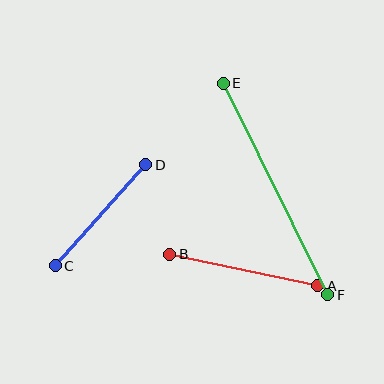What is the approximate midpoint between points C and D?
The midpoint is at approximately (101, 215) pixels.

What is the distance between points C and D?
The distance is approximately 136 pixels.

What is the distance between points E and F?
The distance is approximately 236 pixels.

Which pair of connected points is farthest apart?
Points E and F are farthest apart.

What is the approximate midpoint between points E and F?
The midpoint is at approximately (276, 189) pixels.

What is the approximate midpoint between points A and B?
The midpoint is at approximately (244, 270) pixels.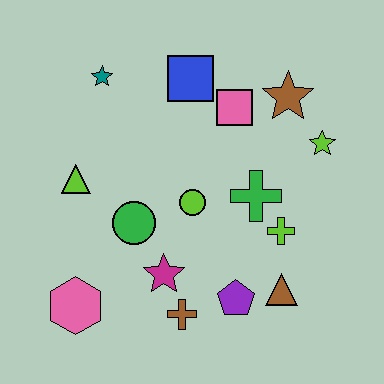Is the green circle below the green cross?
Yes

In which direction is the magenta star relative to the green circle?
The magenta star is below the green circle.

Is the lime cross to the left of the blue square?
No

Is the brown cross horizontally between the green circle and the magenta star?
No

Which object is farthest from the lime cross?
The teal star is farthest from the lime cross.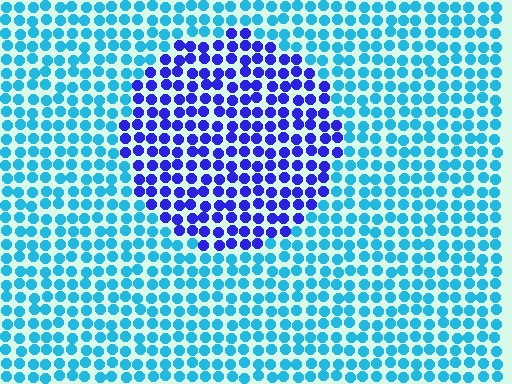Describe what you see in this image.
The image is filled with small cyan elements in a uniform arrangement. A circle-shaped region is visible where the elements are tinted to a slightly different hue, forming a subtle color boundary.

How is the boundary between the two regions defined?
The boundary is defined purely by a slight shift in hue (about 51 degrees). Spacing, size, and orientation are identical on both sides.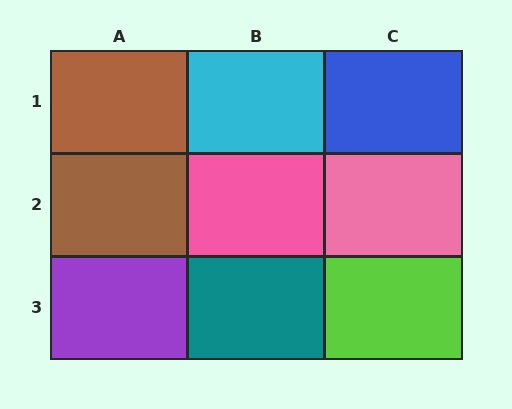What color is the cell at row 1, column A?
Brown.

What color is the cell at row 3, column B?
Teal.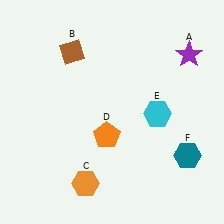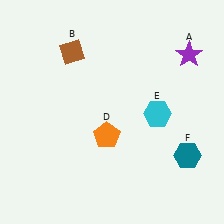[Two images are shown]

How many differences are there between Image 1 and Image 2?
There is 1 difference between the two images.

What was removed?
The orange hexagon (C) was removed in Image 2.